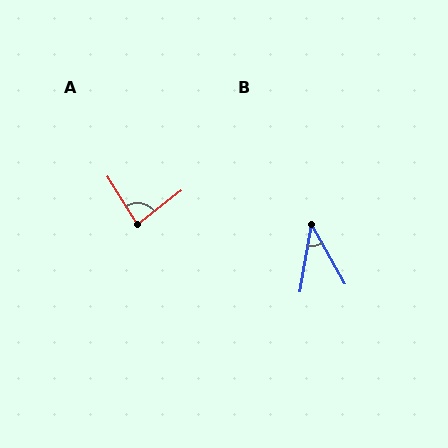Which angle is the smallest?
B, at approximately 40 degrees.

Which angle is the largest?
A, at approximately 83 degrees.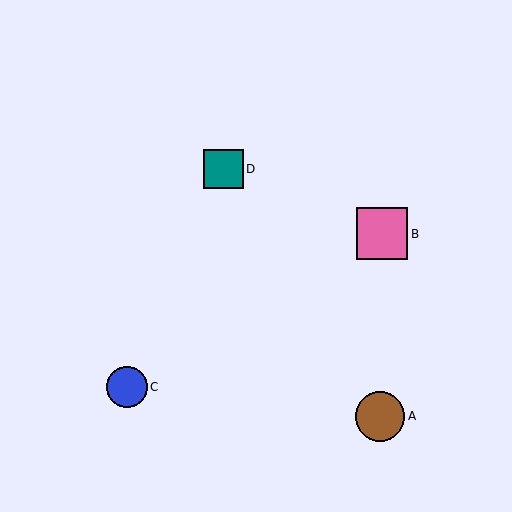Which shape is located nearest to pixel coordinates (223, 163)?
The teal square (labeled D) at (224, 169) is nearest to that location.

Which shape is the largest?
The pink square (labeled B) is the largest.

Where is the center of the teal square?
The center of the teal square is at (224, 169).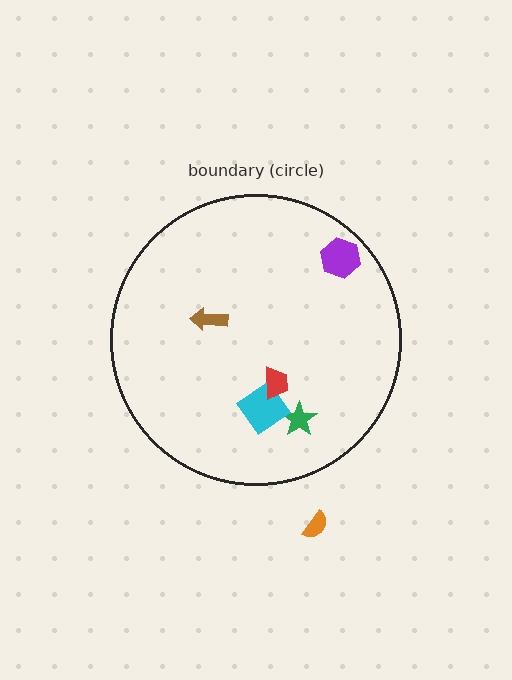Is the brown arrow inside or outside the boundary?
Inside.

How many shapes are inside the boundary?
5 inside, 1 outside.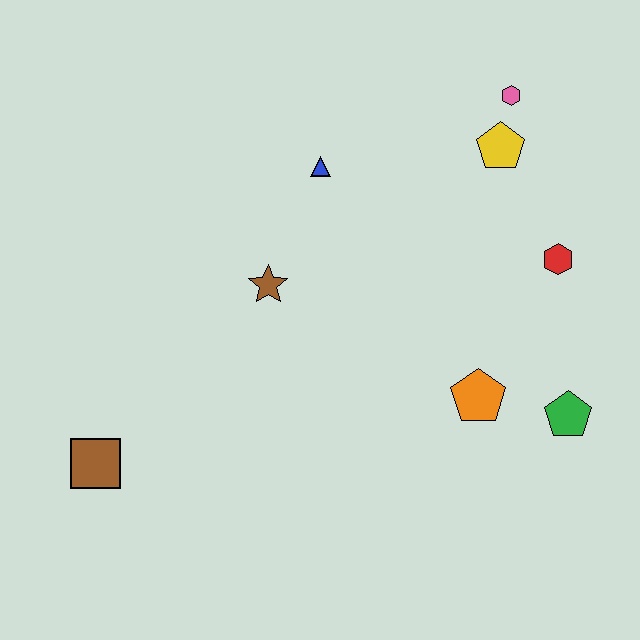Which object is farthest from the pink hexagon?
The brown square is farthest from the pink hexagon.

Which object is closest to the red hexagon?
The yellow pentagon is closest to the red hexagon.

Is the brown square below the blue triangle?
Yes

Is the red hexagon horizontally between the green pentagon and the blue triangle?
Yes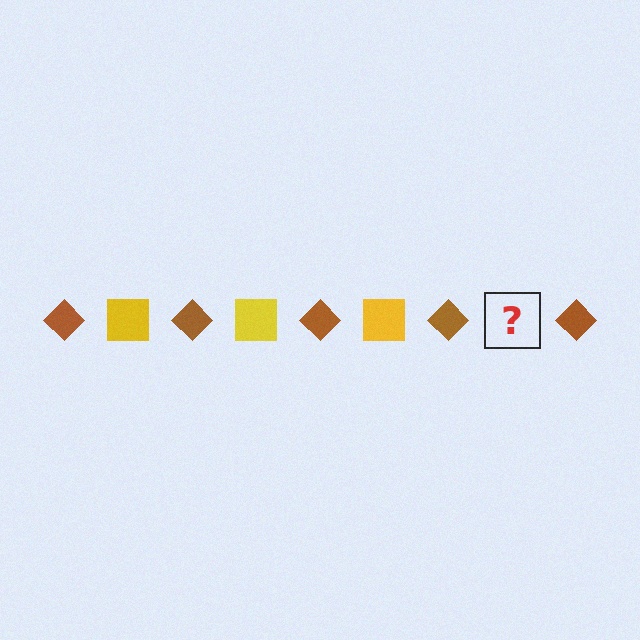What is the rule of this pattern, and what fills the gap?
The rule is that the pattern alternates between brown diamond and yellow square. The gap should be filled with a yellow square.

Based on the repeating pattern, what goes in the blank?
The blank should be a yellow square.